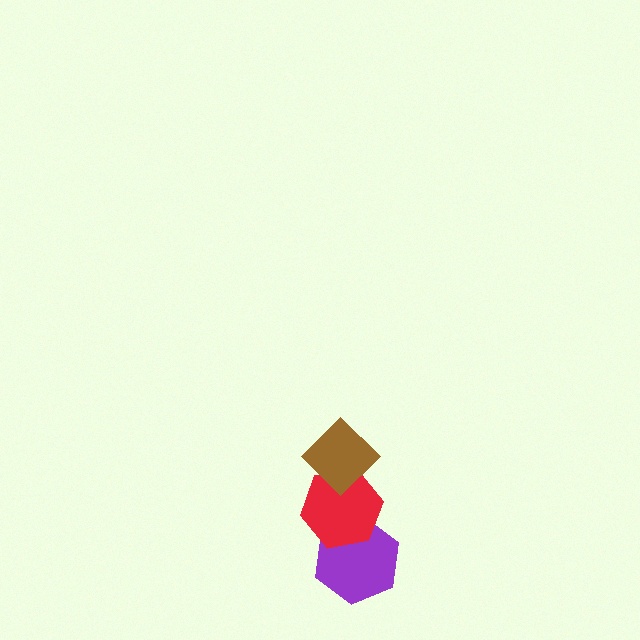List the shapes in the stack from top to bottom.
From top to bottom: the brown diamond, the red hexagon, the purple hexagon.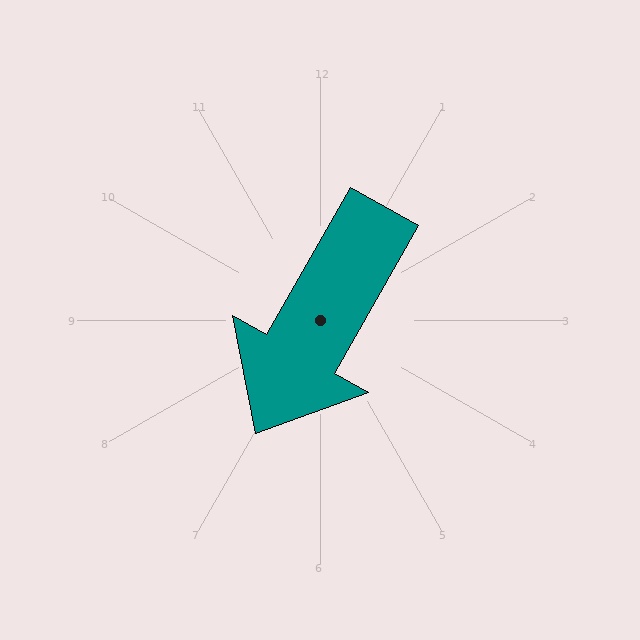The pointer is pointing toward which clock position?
Roughly 7 o'clock.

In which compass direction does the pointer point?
Southwest.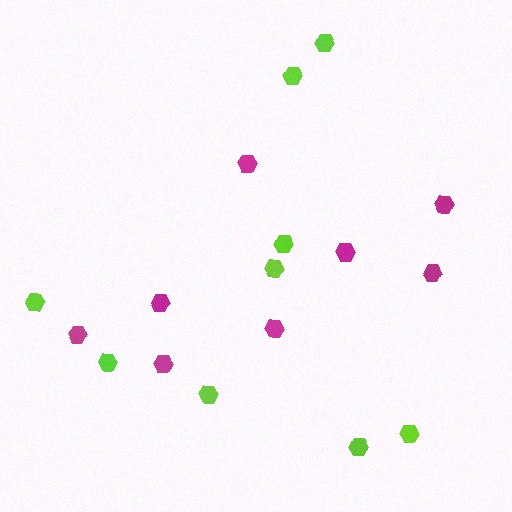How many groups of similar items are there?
There are 2 groups: one group of magenta hexagons (8) and one group of lime hexagons (9).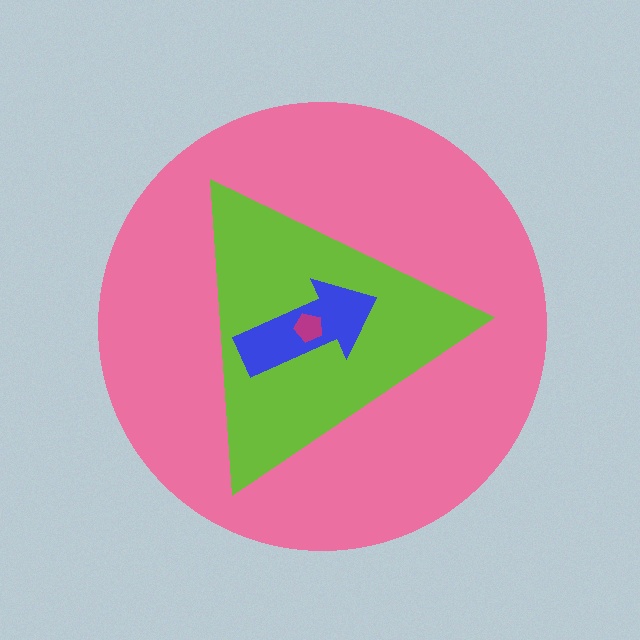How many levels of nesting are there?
4.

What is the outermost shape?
The pink circle.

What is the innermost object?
The magenta pentagon.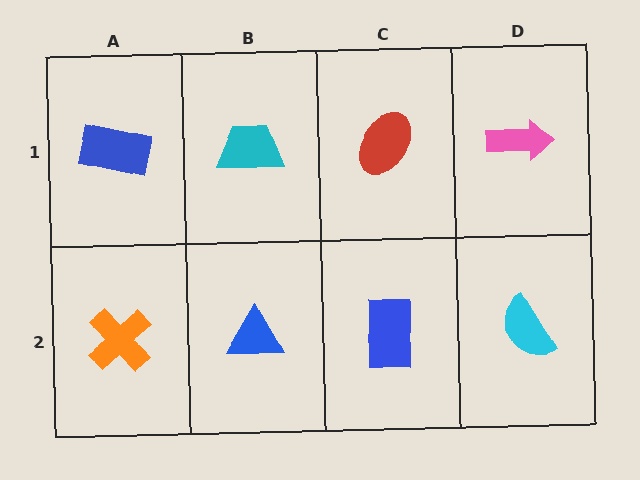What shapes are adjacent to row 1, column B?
A blue triangle (row 2, column B), a blue rectangle (row 1, column A), a red ellipse (row 1, column C).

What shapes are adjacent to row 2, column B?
A cyan trapezoid (row 1, column B), an orange cross (row 2, column A), a blue rectangle (row 2, column C).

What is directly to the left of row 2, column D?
A blue rectangle.